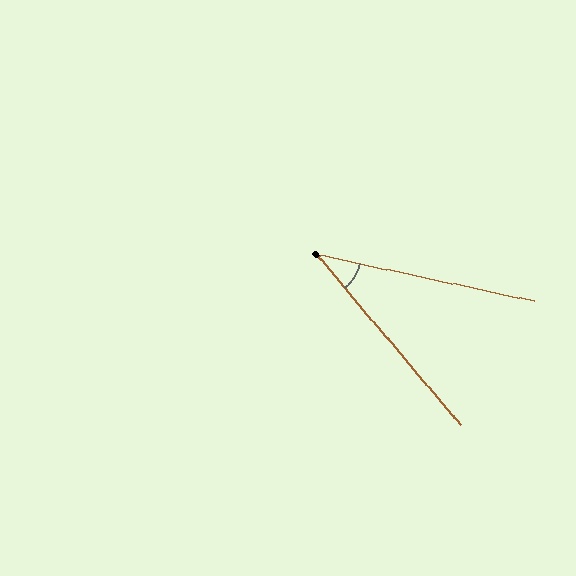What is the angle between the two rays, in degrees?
Approximately 38 degrees.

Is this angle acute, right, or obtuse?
It is acute.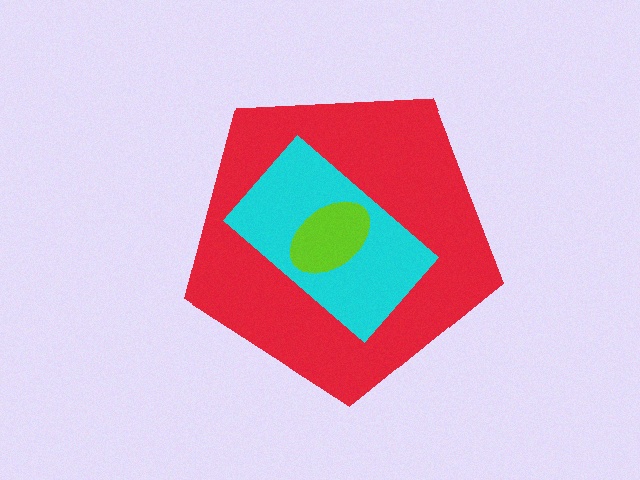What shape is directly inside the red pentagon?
The cyan rectangle.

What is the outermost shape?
The red pentagon.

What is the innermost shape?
The lime ellipse.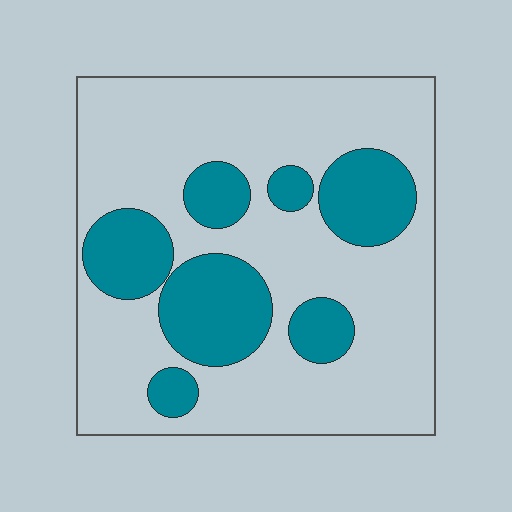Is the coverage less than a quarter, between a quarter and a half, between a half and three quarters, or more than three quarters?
Between a quarter and a half.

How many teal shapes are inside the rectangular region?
7.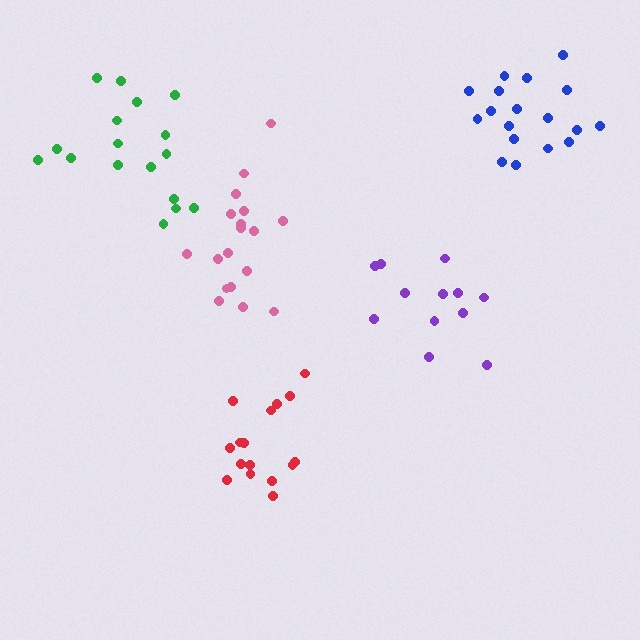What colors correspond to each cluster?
The clusters are colored: pink, purple, green, red, blue.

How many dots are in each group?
Group 1: 18 dots, Group 2: 12 dots, Group 3: 17 dots, Group 4: 16 dots, Group 5: 18 dots (81 total).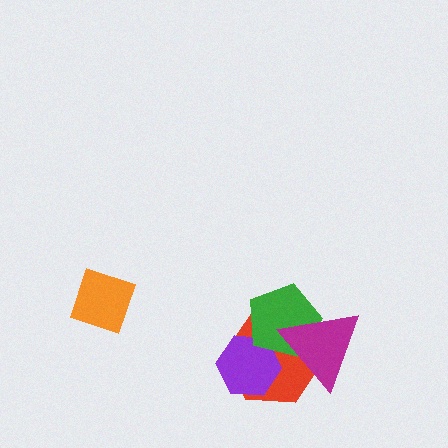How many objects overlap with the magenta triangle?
2 objects overlap with the magenta triangle.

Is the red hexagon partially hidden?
Yes, it is partially covered by another shape.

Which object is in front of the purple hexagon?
The green pentagon is in front of the purple hexagon.